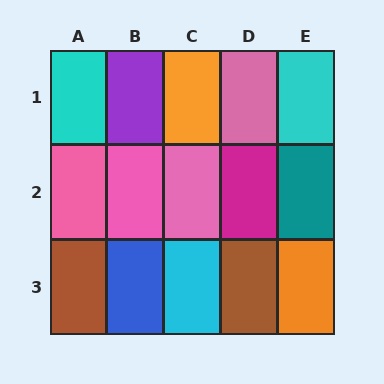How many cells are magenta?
1 cell is magenta.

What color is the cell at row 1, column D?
Pink.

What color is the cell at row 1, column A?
Cyan.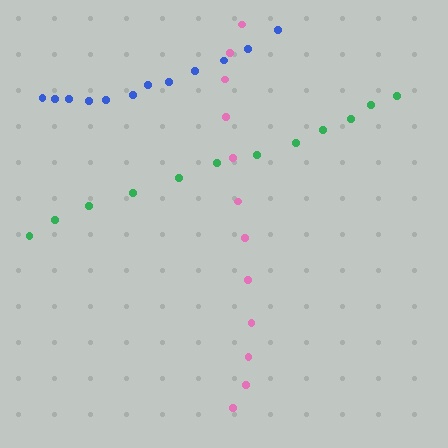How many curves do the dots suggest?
There are 3 distinct paths.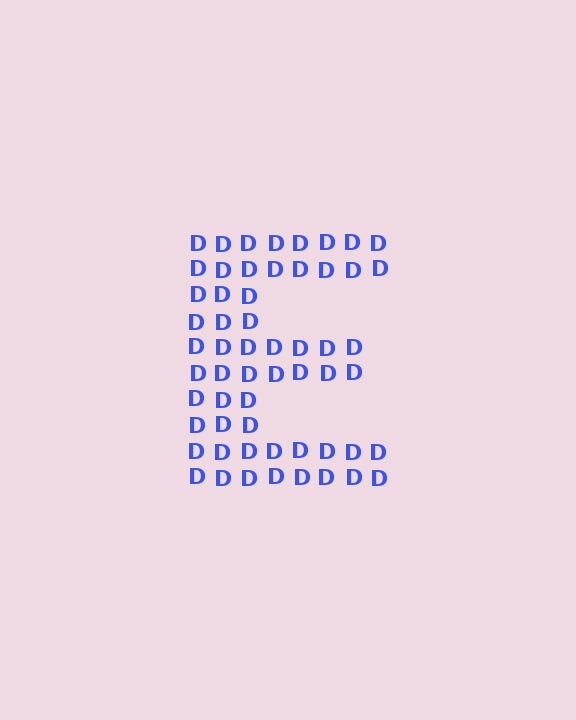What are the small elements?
The small elements are letter D's.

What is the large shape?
The large shape is the letter E.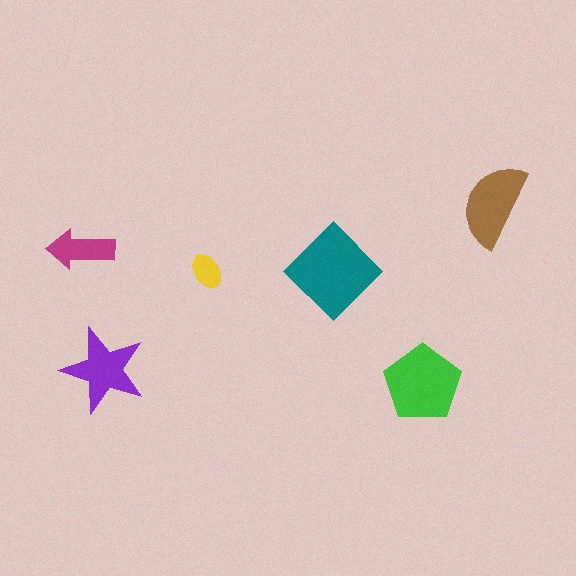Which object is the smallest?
The yellow ellipse.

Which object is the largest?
The teal diamond.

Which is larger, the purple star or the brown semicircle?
The brown semicircle.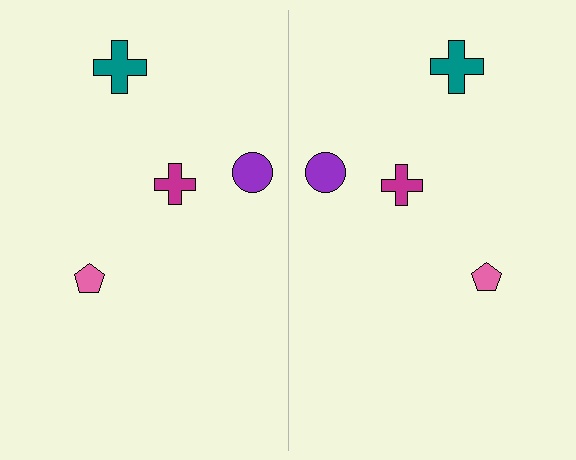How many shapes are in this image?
There are 8 shapes in this image.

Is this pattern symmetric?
Yes, this pattern has bilateral (reflection) symmetry.